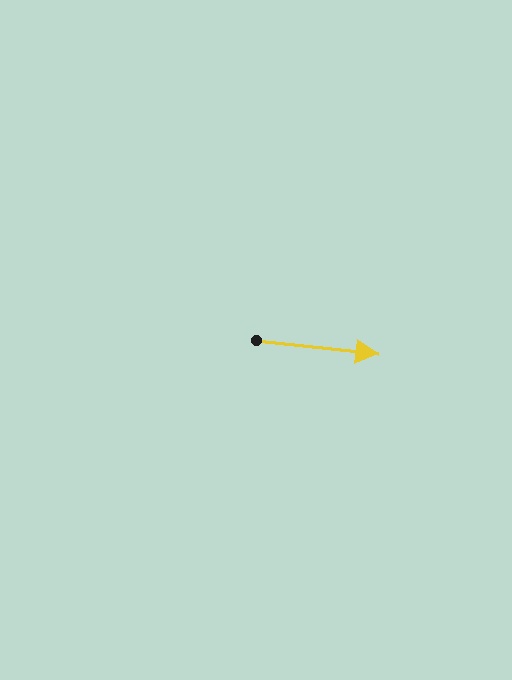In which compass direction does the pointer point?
East.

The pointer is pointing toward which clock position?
Roughly 3 o'clock.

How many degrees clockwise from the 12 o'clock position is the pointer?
Approximately 96 degrees.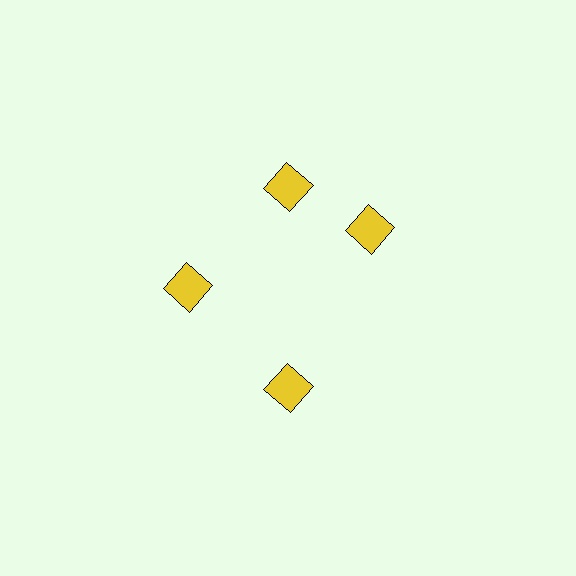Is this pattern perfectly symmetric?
No. The 4 yellow squares are arranged in a ring, but one element near the 3 o'clock position is rotated out of alignment along the ring, breaking the 4-fold rotational symmetry.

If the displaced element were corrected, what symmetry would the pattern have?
It would have 4-fold rotational symmetry — the pattern would map onto itself every 90 degrees.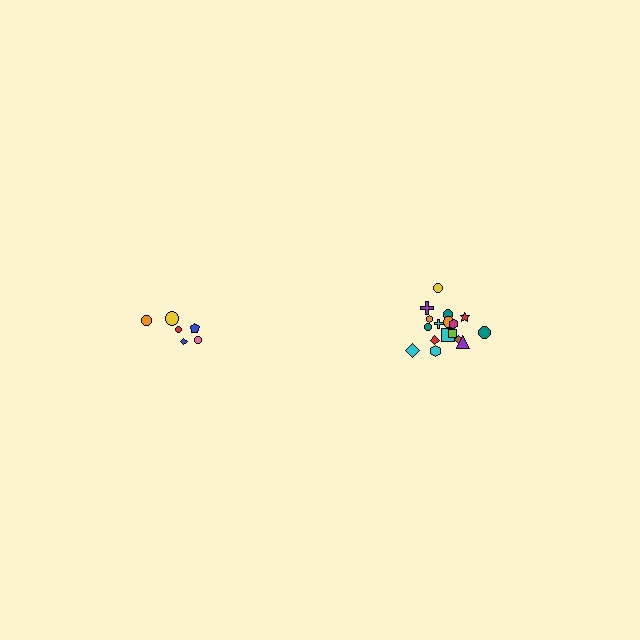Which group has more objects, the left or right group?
The right group.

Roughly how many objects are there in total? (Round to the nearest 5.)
Roughly 25 objects in total.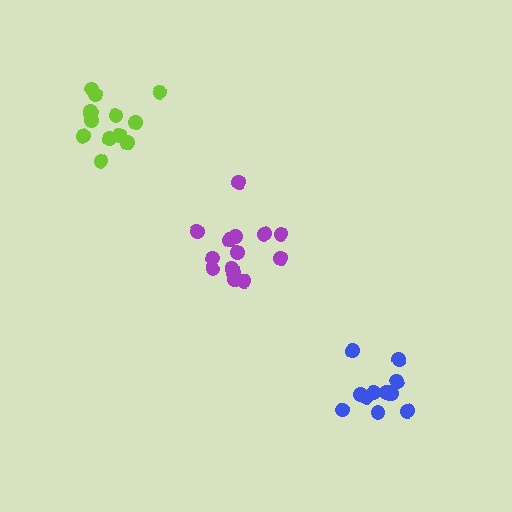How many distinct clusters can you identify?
There are 3 distinct clusters.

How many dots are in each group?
Group 1: 14 dots, Group 2: 13 dots, Group 3: 11 dots (38 total).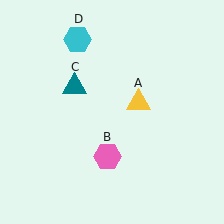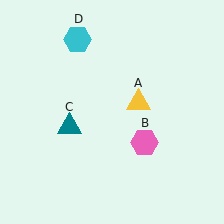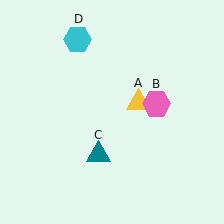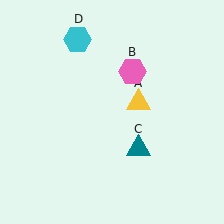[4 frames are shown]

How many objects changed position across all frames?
2 objects changed position: pink hexagon (object B), teal triangle (object C).